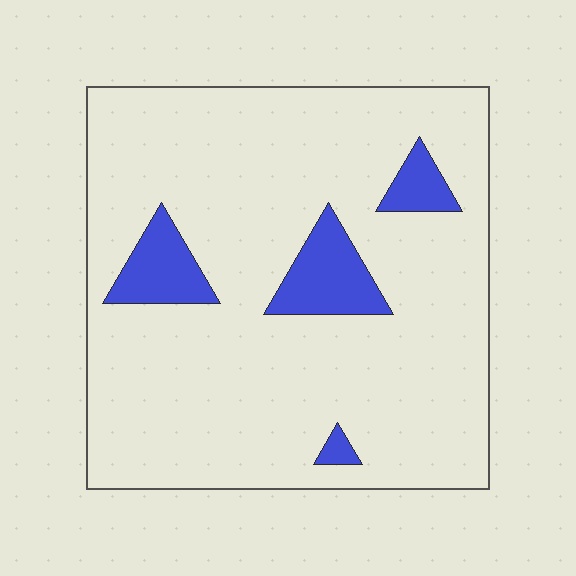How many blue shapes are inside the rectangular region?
4.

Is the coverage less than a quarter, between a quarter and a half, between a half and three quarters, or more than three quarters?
Less than a quarter.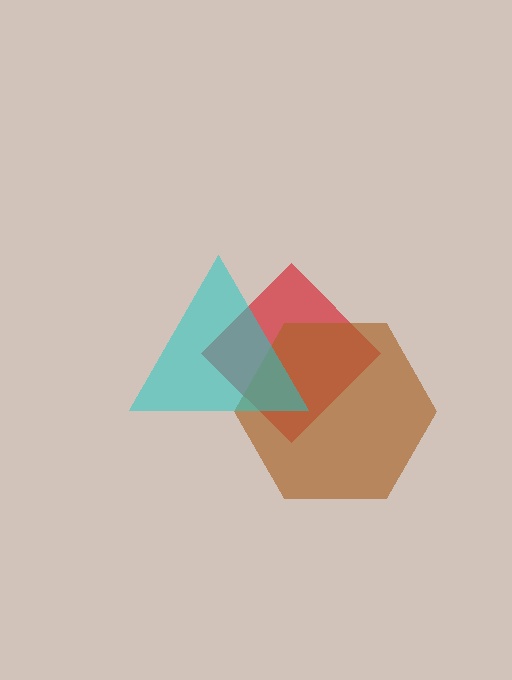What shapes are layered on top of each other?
The layered shapes are: a red diamond, a brown hexagon, a cyan triangle.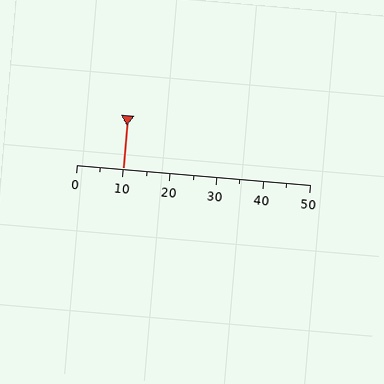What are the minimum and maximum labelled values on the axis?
The axis runs from 0 to 50.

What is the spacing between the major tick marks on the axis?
The major ticks are spaced 10 apart.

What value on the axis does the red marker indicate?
The marker indicates approximately 10.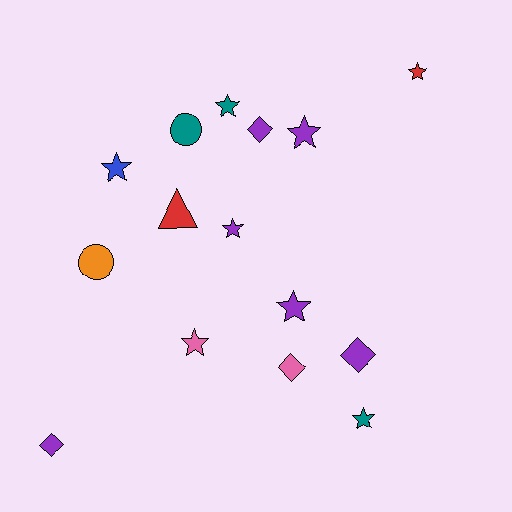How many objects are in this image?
There are 15 objects.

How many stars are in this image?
There are 8 stars.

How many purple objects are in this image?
There are 6 purple objects.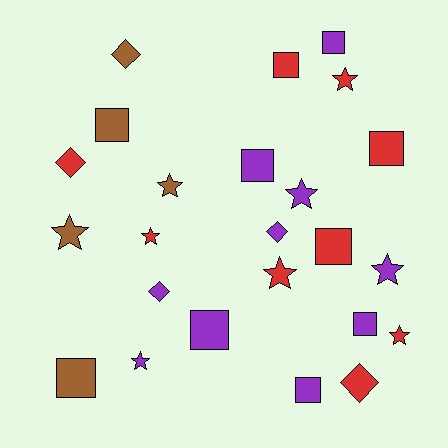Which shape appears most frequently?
Square, with 10 objects.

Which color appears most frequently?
Purple, with 10 objects.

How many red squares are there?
There are 3 red squares.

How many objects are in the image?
There are 24 objects.